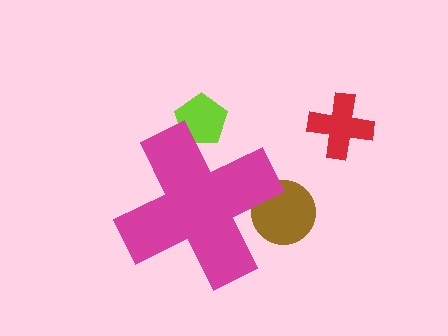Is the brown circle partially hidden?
Yes, the brown circle is partially hidden behind the magenta cross.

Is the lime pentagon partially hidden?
Yes, the lime pentagon is partially hidden behind the magenta cross.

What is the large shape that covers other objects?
A magenta cross.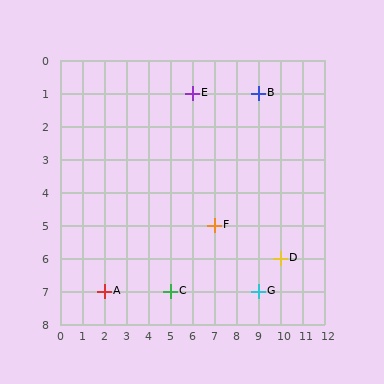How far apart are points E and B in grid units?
Points E and B are 3 columns apart.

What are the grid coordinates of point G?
Point G is at grid coordinates (9, 7).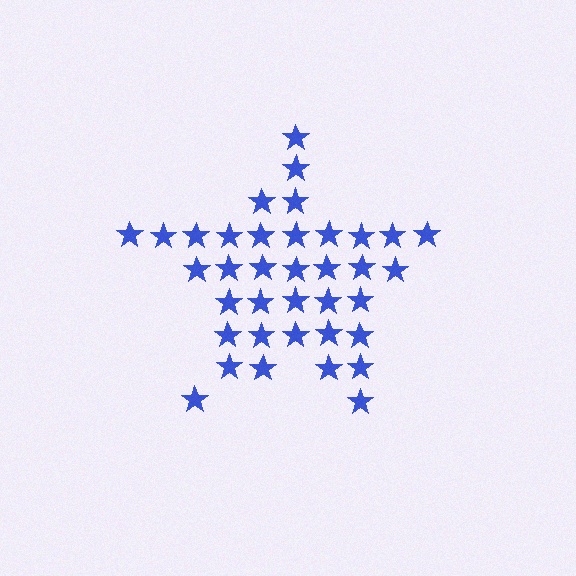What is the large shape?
The large shape is a star.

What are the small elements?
The small elements are stars.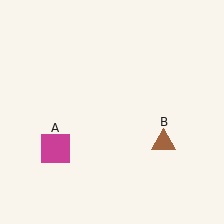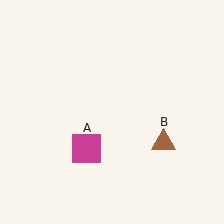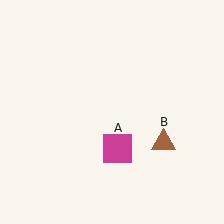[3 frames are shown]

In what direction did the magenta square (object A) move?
The magenta square (object A) moved right.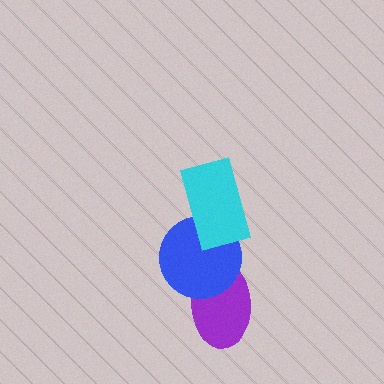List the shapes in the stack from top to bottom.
From top to bottom: the cyan rectangle, the blue circle, the purple ellipse.